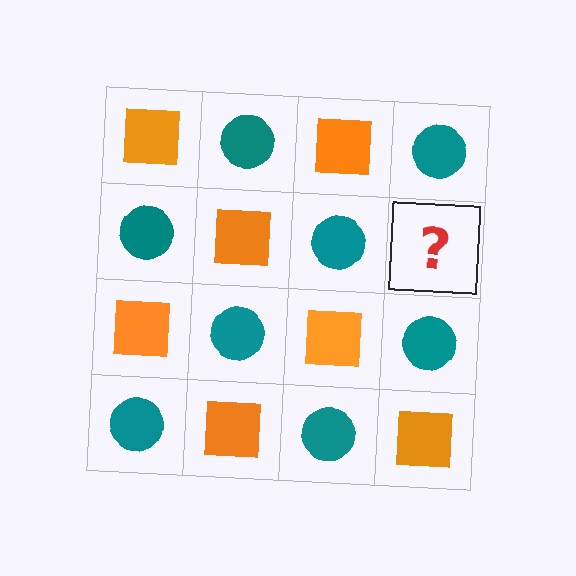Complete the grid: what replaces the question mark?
The question mark should be replaced with an orange square.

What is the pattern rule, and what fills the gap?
The rule is that it alternates orange square and teal circle in a checkerboard pattern. The gap should be filled with an orange square.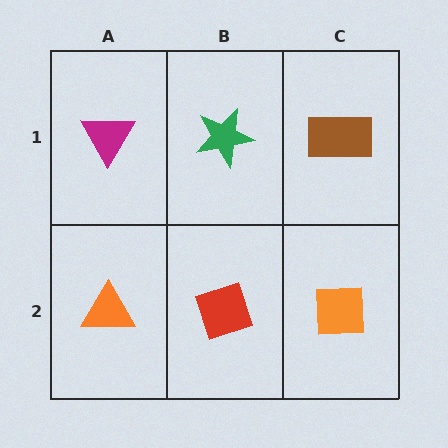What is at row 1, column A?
A magenta triangle.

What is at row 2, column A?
An orange triangle.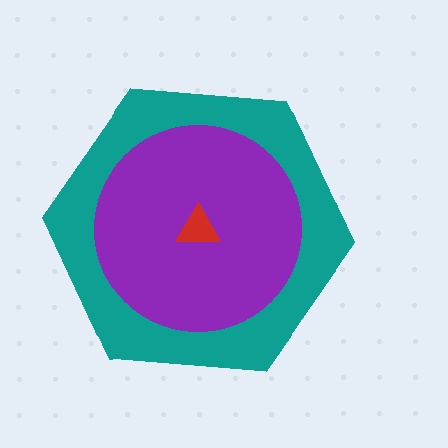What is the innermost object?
The red triangle.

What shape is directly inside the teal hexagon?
The purple circle.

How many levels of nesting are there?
3.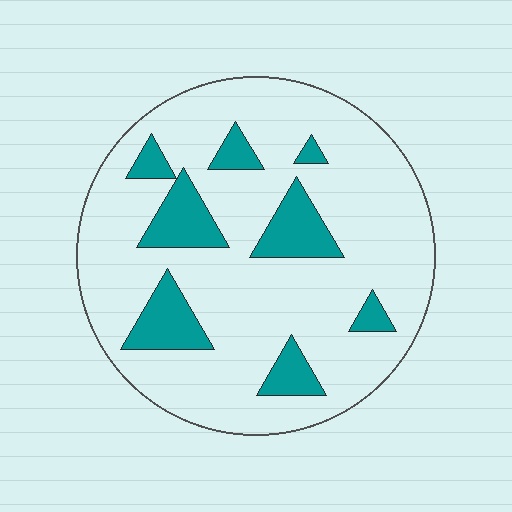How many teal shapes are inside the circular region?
8.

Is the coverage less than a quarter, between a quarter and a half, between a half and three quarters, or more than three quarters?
Less than a quarter.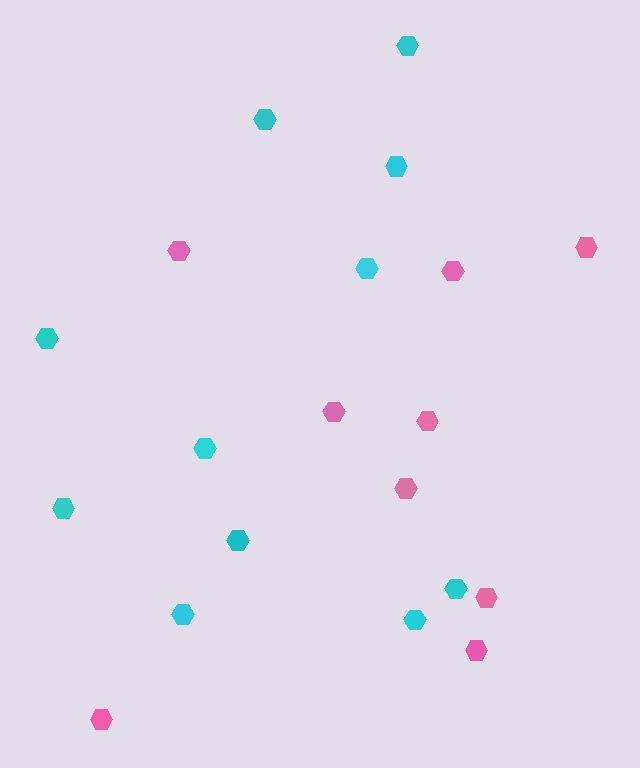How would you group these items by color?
There are 2 groups: one group of cyan hexagons (11) and one group of pink hexagons (9).